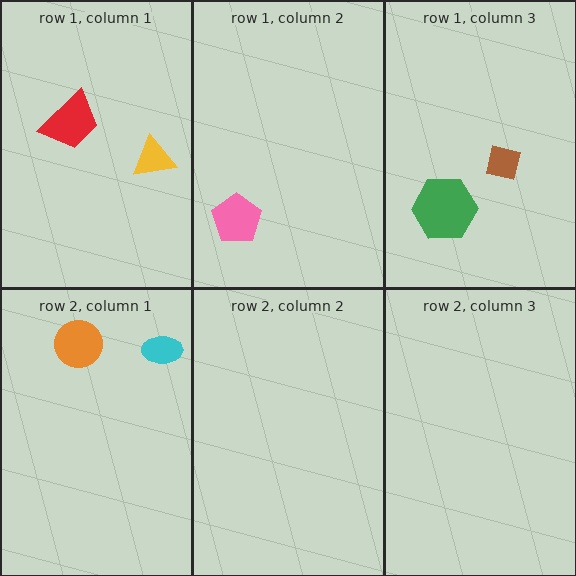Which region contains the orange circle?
The row 2, column 1 region.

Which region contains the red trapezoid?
The row 1, column 1 region.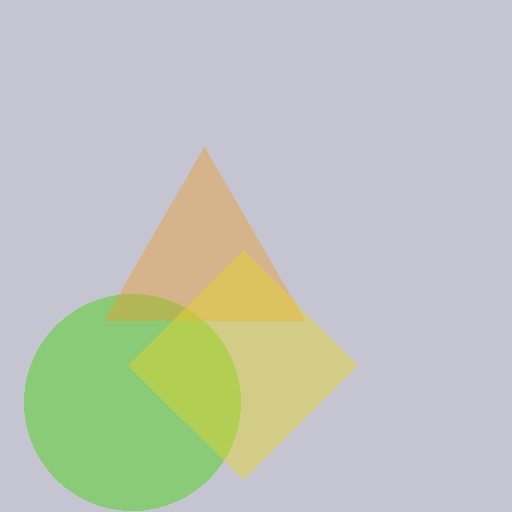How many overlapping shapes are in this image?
There are 3 overlapping shapes in the image.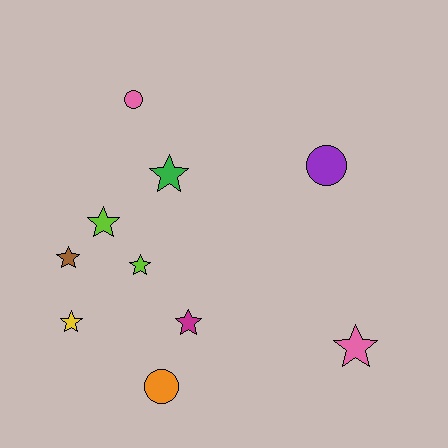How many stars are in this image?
There are 7 stars.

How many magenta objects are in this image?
There is 1 magenta object.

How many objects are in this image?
There are 10 objects.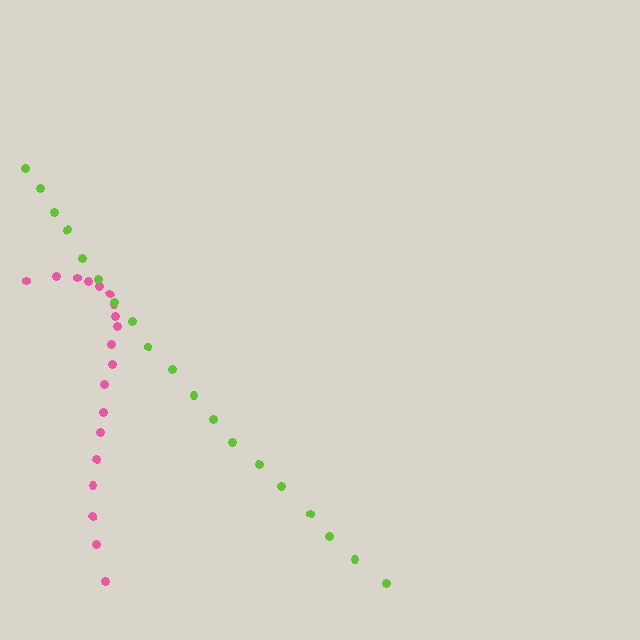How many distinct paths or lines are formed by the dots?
There are 2 distinct paths.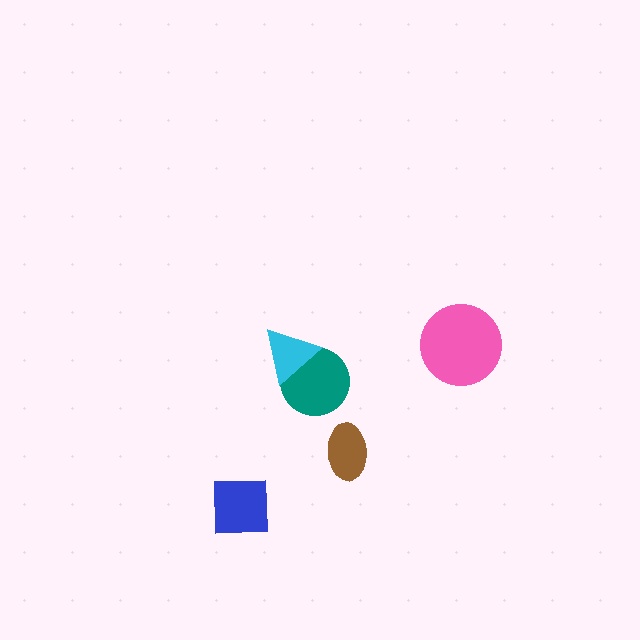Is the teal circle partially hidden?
Yes, it is partially covered by another shape.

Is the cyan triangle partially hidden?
No, no other shape covers it.